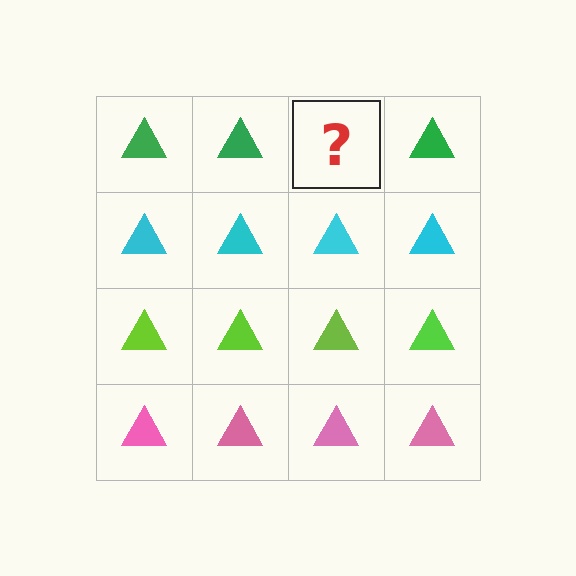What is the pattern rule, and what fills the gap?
The rule is that each row has a consistent color. The gap should be filled with a green triangle.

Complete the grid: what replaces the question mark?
The question mark should be replaced with a green triangle.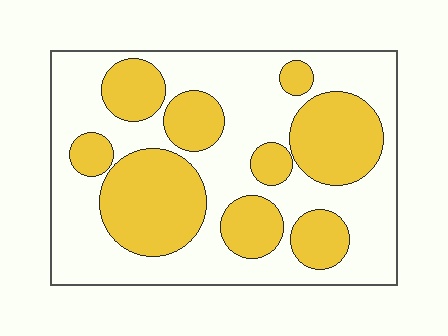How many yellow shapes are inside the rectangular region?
9.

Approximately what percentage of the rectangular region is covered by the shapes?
Approximately 40%.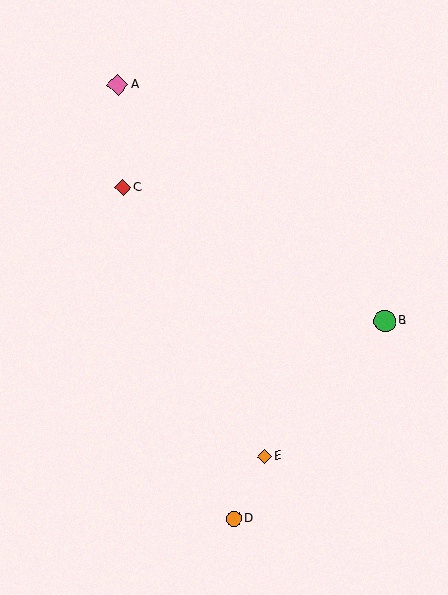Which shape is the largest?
The green circle (labeled B) is the largest.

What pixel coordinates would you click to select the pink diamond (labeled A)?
Click at (117, 85) to select the pink diamond A.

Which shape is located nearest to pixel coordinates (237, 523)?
The orange circle (labeled D) at (234, 519) is nearest to that location.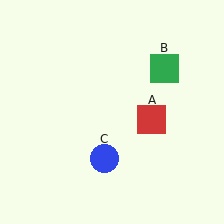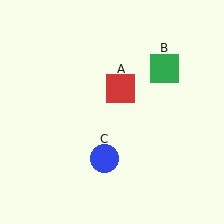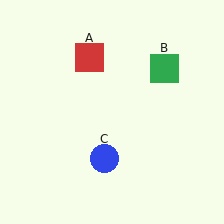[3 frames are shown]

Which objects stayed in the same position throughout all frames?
Green square (object B) and blue circle (object C) remained stationary.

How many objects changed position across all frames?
1 object changed position: red square (object A).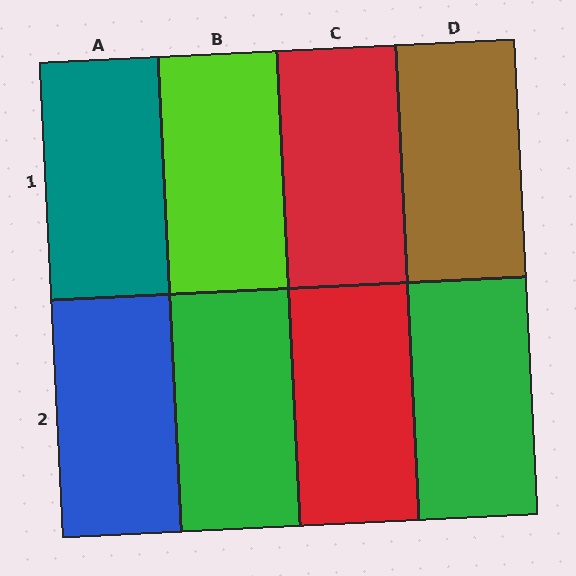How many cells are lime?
1 cell is lime.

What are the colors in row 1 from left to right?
Teal, lime, red, brown.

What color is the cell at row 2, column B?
Green.